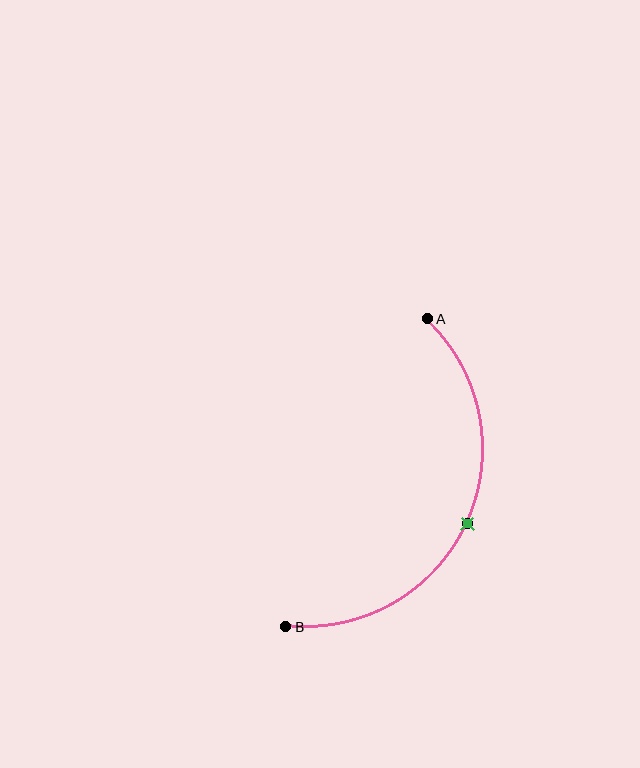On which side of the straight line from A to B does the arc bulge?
The arc bulges to the right of the straight line connecting A and B.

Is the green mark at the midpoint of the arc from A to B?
Yes. The green mark lies on the arc at equal arc-length from both A and B — it is the arc midpoint.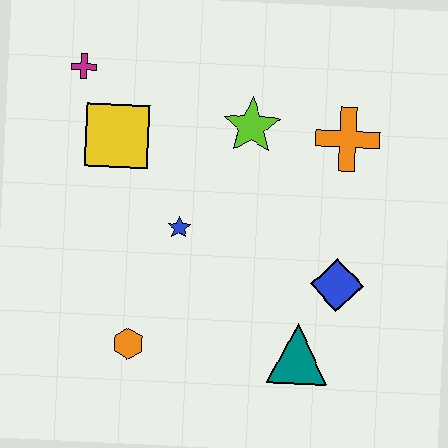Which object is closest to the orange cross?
The lime star is closest to the orange cross.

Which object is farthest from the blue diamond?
The magenta cross is farthest from the blue diamond.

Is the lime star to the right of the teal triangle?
No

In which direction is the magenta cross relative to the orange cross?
The magenta cross is to the left of the orange cross.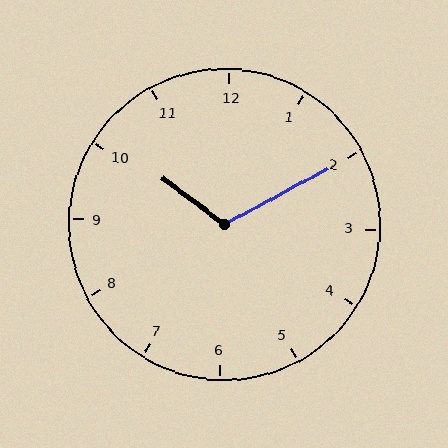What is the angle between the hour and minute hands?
Approximately 115 degrees.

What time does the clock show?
10:10.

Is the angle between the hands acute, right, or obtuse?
It is obtuse.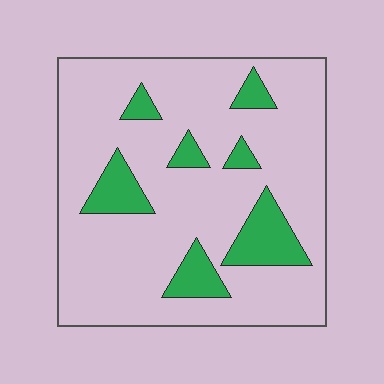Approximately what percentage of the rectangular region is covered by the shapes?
Approximately 15%.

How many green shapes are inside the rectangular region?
7.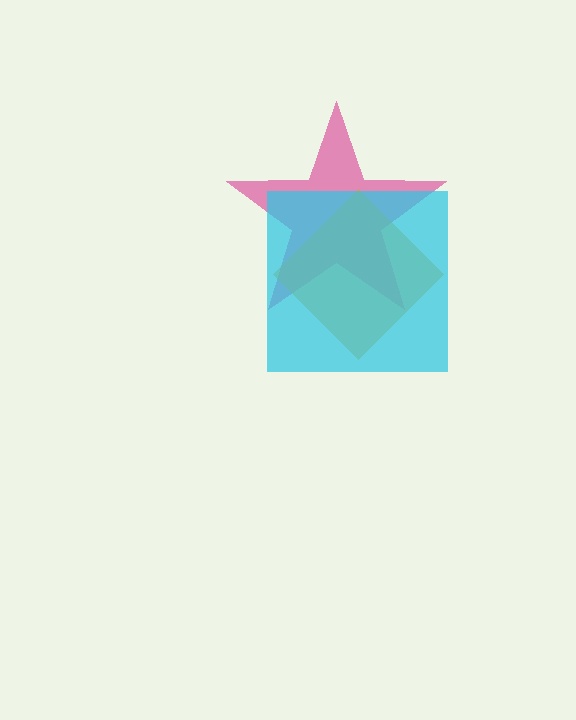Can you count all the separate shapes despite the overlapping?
Yes, there are 3 separate shapes.